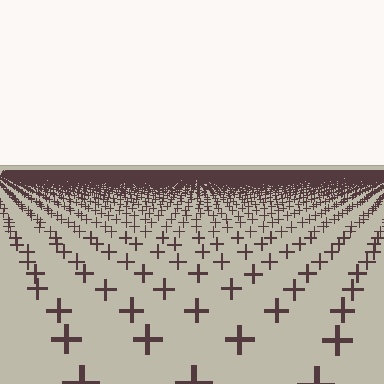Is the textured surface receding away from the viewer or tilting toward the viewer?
The surface is receding away from the viewer. Texture elements get smaller and denser toward the top.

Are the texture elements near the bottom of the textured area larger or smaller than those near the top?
Larger. Near the bottom, elements are closer to the viewer and appear at a bigger on-screen size.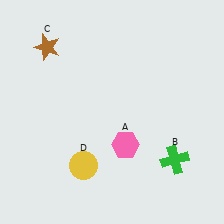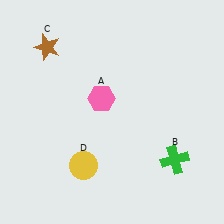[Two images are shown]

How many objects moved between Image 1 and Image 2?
1 object moved between the two images.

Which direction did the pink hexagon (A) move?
The pink hexagon (A) moved up.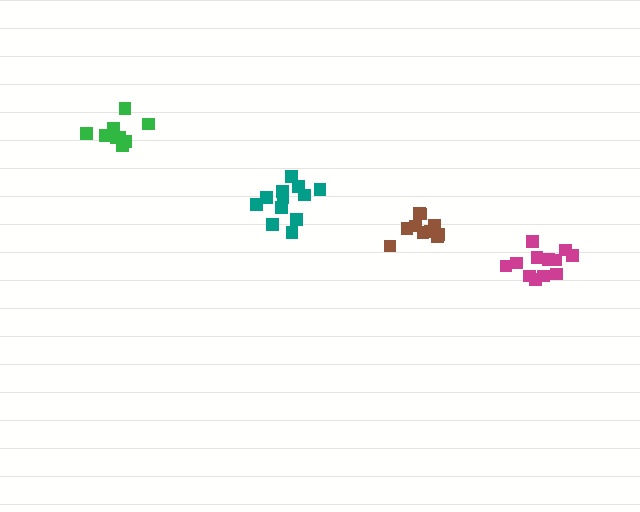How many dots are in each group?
Group 1: 12 dots, Group 2: 9 dots, Group 3: 12 dots, Group 4: 10 dots (43 total).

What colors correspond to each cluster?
The clusters are colored: teal, green, magenta, brown.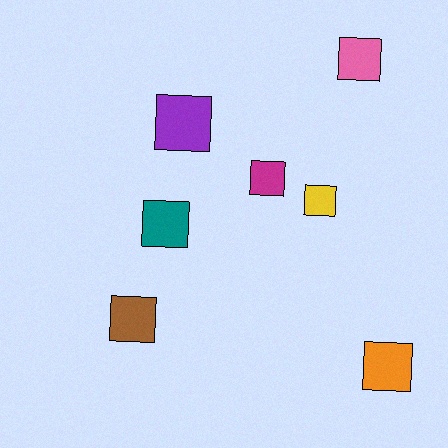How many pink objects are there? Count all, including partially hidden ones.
There is 1 pink object.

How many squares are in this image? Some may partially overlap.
There are 7 squares.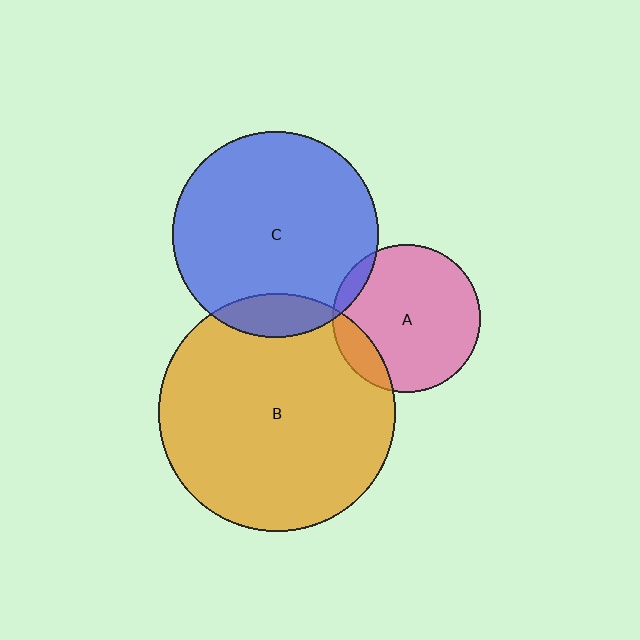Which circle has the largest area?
Circle B (orange).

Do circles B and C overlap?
Yes.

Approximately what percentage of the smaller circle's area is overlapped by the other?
Approximately 10%.